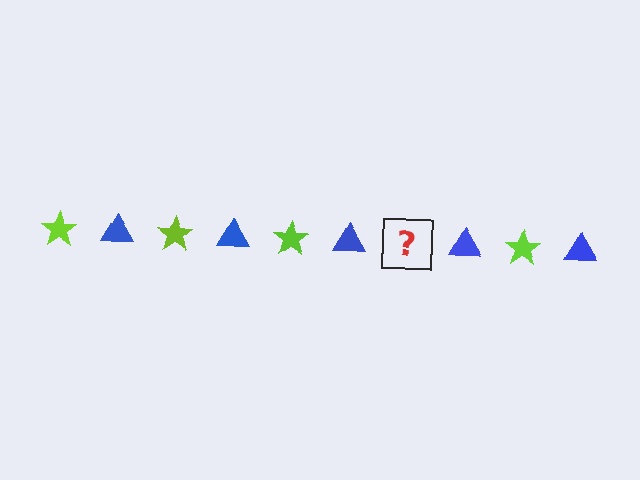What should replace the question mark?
The question mark should be replaced with a lime star.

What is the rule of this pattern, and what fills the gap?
The rule is that the pattern alternates between lime star and blue triangle. The gap should be filled with a lime star.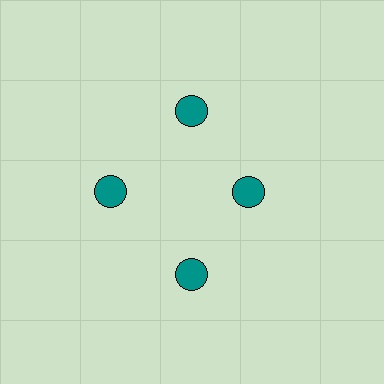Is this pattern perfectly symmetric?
No. The 4 teal circles are arranged in a ring, but one element near the 3 o'clock position is pulled inward toward the center, breaking the 4-fold rotational symmetry.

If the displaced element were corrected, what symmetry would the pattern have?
It would have 4-fold rotational symmetry — the pattern would map onto itself every 90 degrees.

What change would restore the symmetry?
The symmetry would be restored by moving it outward, back onto the ring so that all 4 circles sit at equal angles and equal distance from the center.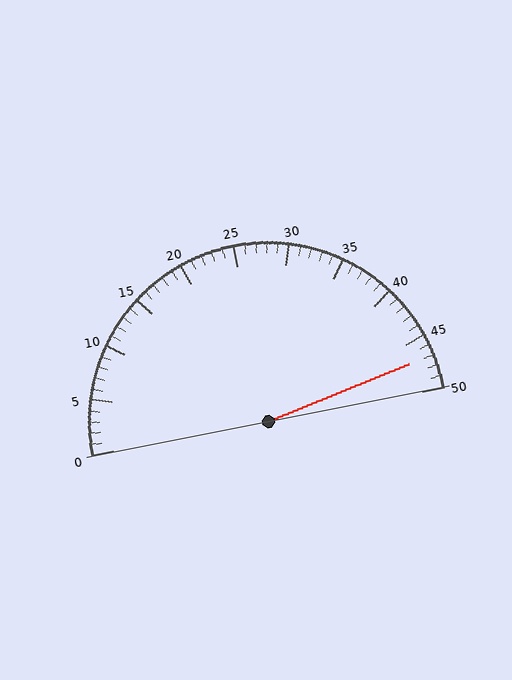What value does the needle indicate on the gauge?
The needle indicates approximately 47.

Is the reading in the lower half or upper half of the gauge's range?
The reading is in the upper half of the range (0 to 50).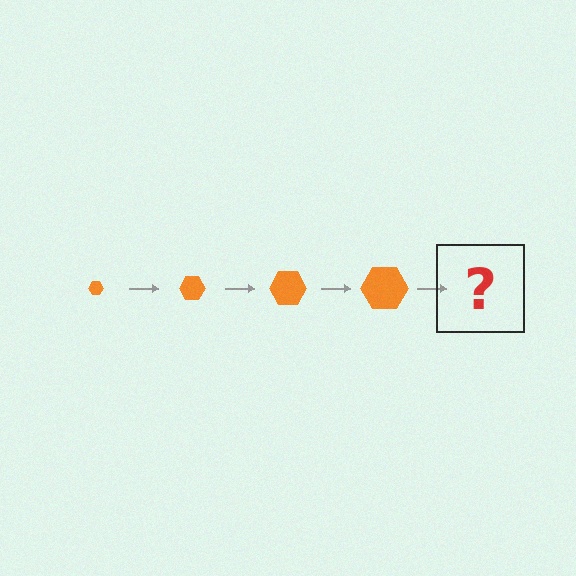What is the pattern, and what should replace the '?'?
The pattern is that the hexagon gets progressively larger each step. The '?' should be an orange hexagon, larger than the previous one.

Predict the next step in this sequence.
The next step is an orange hexagon, larger than the previous one.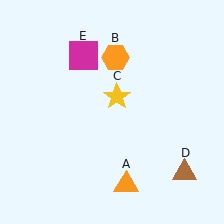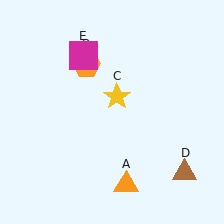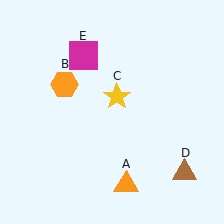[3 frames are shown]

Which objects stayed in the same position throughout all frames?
Orange triangle (object A) and yellow star (object C) and brown triangle (object D) and magenta square (object E) remained stationary.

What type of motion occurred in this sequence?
The orange hexagon (object B) rotated counterclockwise around the center of the scene.